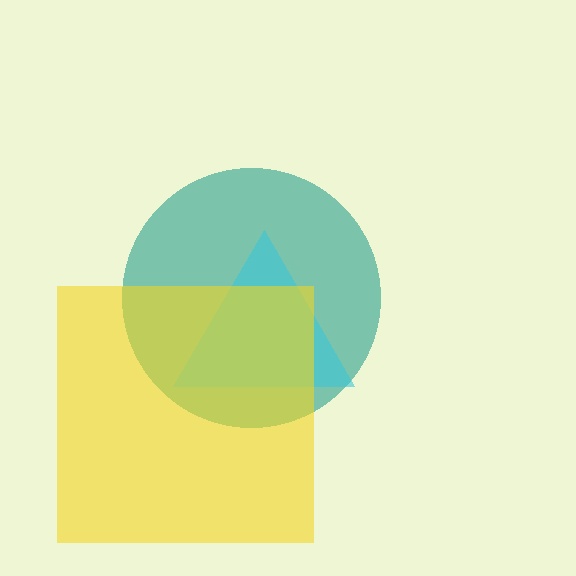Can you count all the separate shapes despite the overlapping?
Yes, there are 3 separate shapes.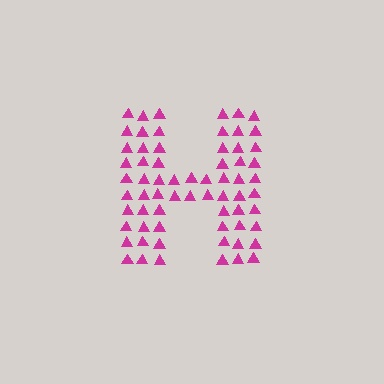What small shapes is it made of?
It is made of small triangles.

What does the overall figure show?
The overall figure shows the letter H.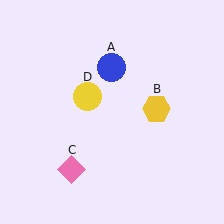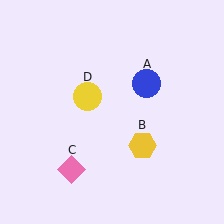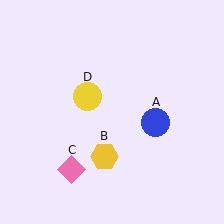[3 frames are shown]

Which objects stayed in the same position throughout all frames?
Pink diamond (object C) and yellow circle (object D) remained stationary.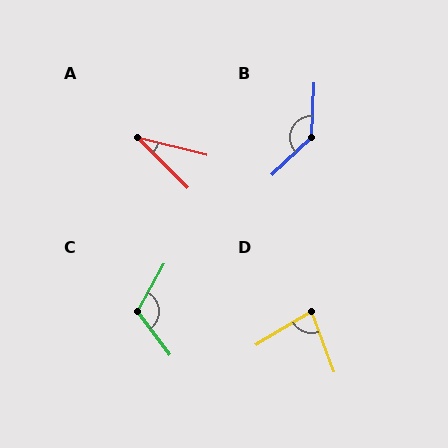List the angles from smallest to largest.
A (31°), D (80°), C (114°), B (137°).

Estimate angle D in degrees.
Approximately 80 degrees.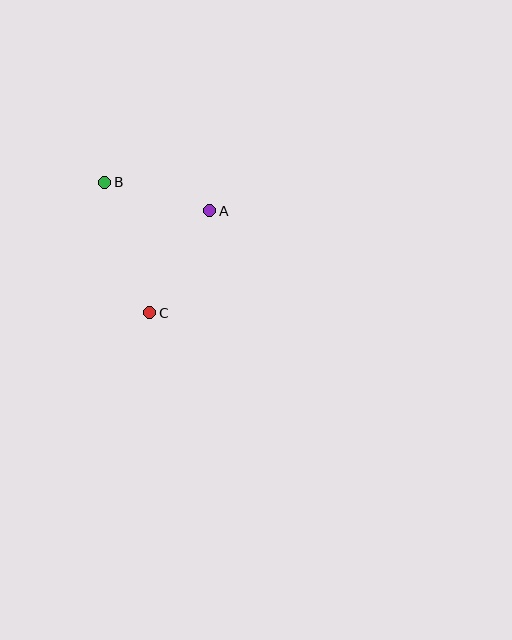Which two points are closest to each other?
Points A and B are closest to each other.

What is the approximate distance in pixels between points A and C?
The distance between A and C is approximately 118 pixels.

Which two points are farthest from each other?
Points B and C are farthest from each other.